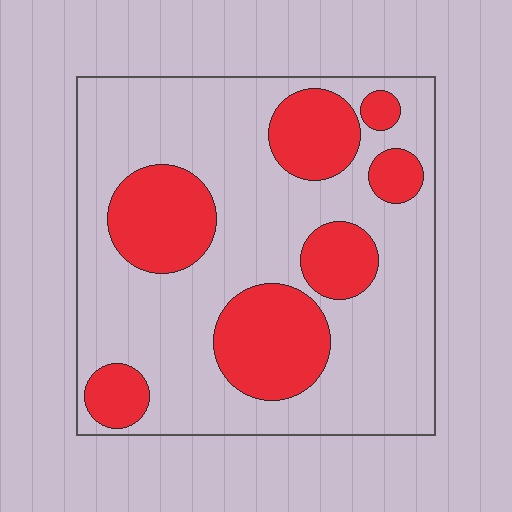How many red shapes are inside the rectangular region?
7.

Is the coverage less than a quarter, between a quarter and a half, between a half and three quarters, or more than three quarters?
Between a quarter and a half.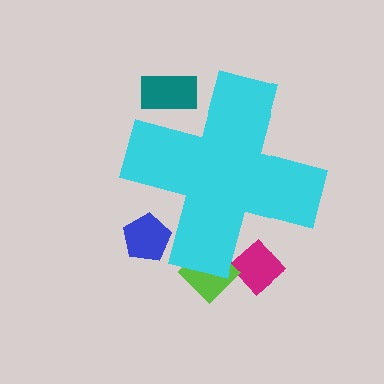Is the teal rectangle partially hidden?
Yes, the teal rectangle is partially hidden behind the cyan cross.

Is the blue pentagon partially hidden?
Yes, the blue pentagon is partially hidden behind the cyan cross.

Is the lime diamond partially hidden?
Yes, the lime diamond is partially hidden behind the cyan cross.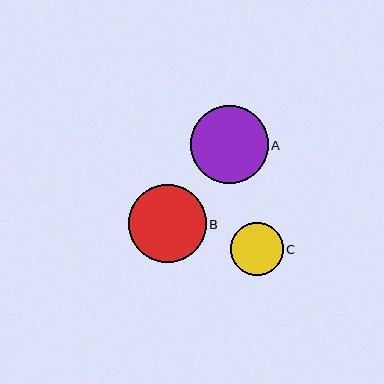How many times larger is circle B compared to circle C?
Circle B is approximately 1.5 times the size of circle C.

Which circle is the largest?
Circle A is the largest with a size of approximately 78 pixels.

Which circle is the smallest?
Circle C is the smallest with a size of approximately 53 pixels.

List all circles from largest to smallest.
From largest to smallest: A, B, C.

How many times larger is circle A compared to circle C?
Circle A is approximately 1.5 times the size of circle C.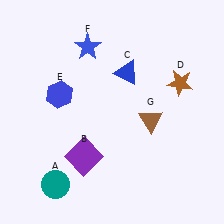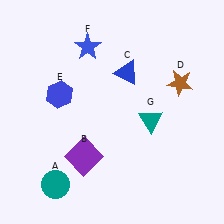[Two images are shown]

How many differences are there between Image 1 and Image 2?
There is 1 difference between the two images.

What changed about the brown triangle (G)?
In Image 1, G is brown. In Image 2, it changed to teal.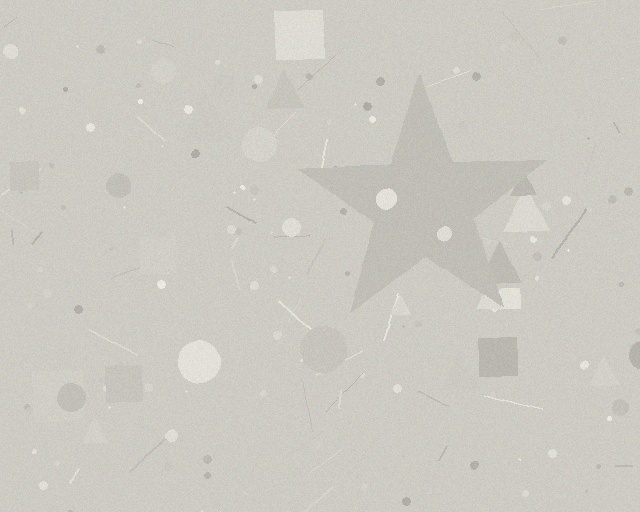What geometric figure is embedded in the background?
A star is embedded in the background.